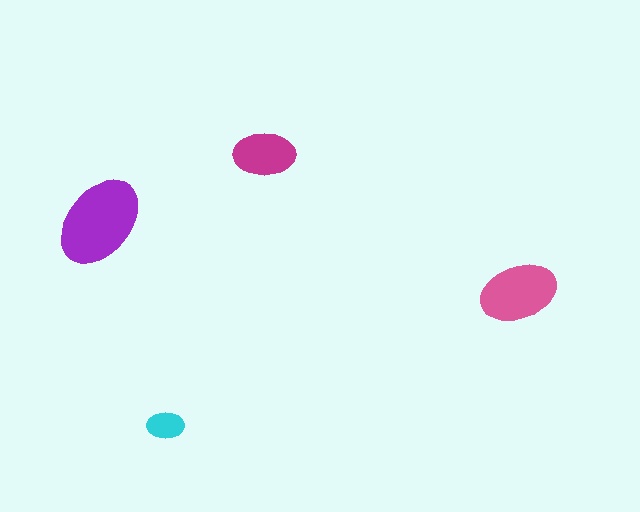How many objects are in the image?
There are 4 objects in the image.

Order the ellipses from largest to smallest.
the purple one, the pink one, the magenta one, the cyan one.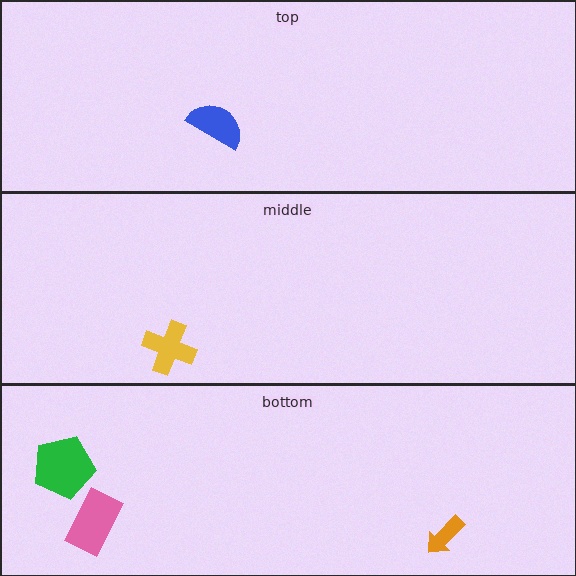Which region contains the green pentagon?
The bottom region.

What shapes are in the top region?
The blue semicircle.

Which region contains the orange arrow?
The bottom region.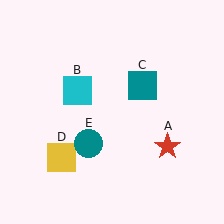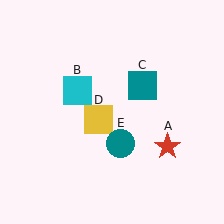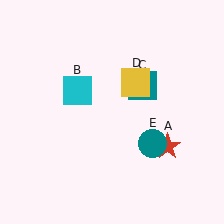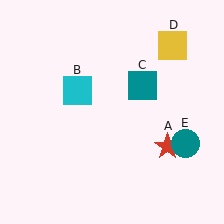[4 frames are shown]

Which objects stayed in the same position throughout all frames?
Red star (object A) and cyan square (object B) and teal square (object C) remained stationary.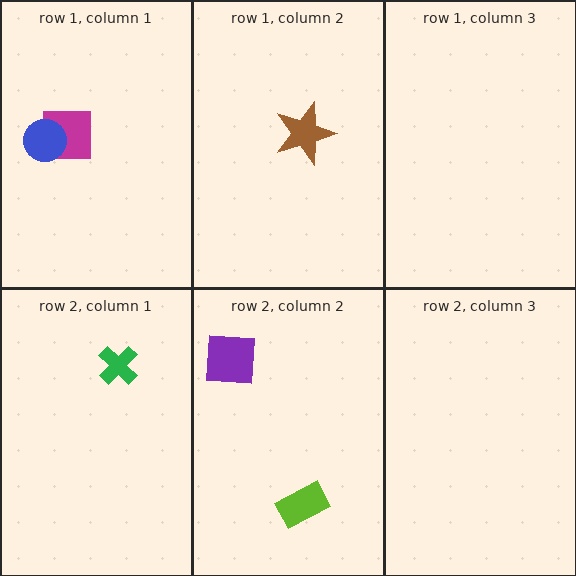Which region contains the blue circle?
The row 1, column 1 region.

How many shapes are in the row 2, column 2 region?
2.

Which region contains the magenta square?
The row 1, column 1 region.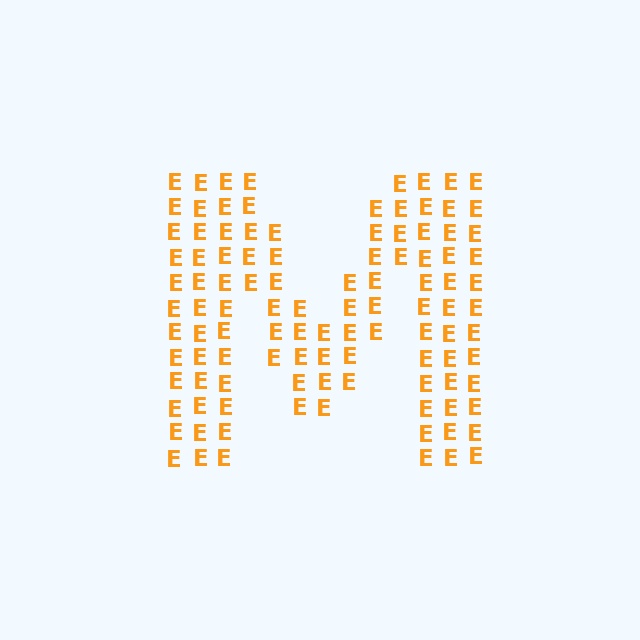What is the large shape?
The large shape is the letter M.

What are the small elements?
The small elements are letter E's.